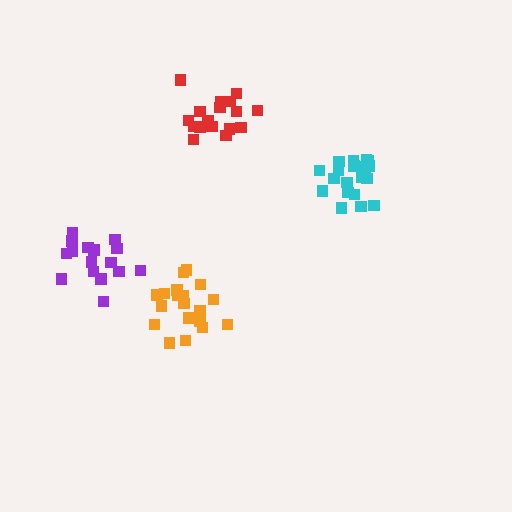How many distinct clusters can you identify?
There are 4 distinct clusters.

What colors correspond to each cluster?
The clusters are colored: orange, cyan, red, purple.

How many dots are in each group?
Group 1: 19 dots, Group 2: 19 dots, Group 3: 18 dots, Group 4: 16 dots (72 total).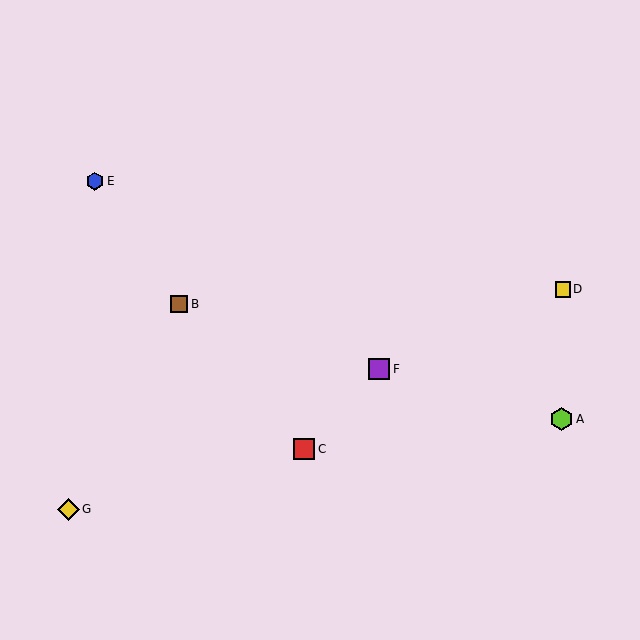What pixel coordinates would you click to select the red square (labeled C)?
Click at (304, 449) to select the red square C.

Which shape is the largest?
The lime hexagon (labeled A) is the largest.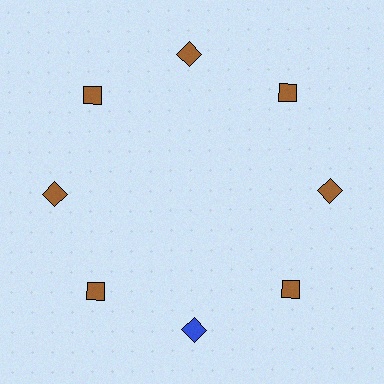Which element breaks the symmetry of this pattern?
The blue square at roughly the 6 o'clock position breaks the symmetry. All other shapes are brown squares.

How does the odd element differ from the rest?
It has a different color: blue instead of brown.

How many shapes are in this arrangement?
There are 8 shapes arranged in a ring pattern.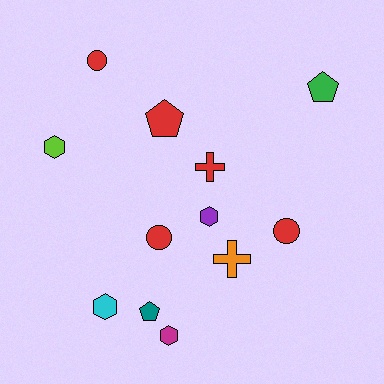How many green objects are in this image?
There is 1 green object.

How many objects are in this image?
There are 12 objects.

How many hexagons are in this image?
There are 4 hexagons.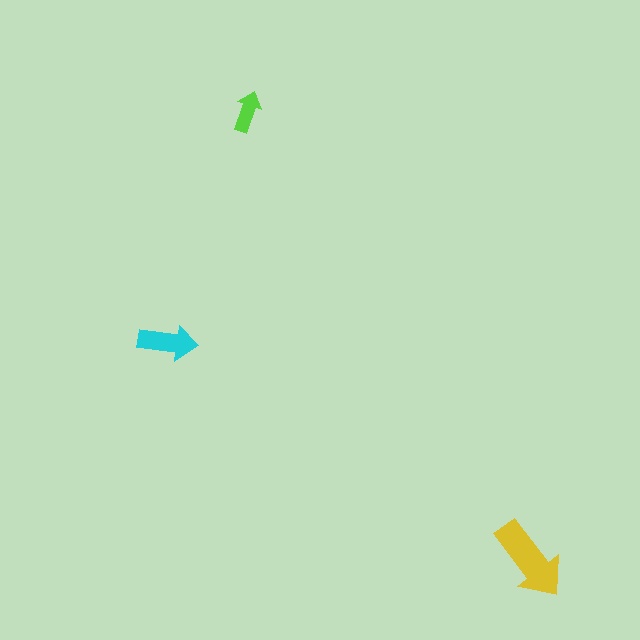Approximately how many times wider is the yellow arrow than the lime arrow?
About 2 times wider.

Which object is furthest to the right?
The yellow arrow is rightmost.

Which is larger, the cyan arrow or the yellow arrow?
The yellow one.